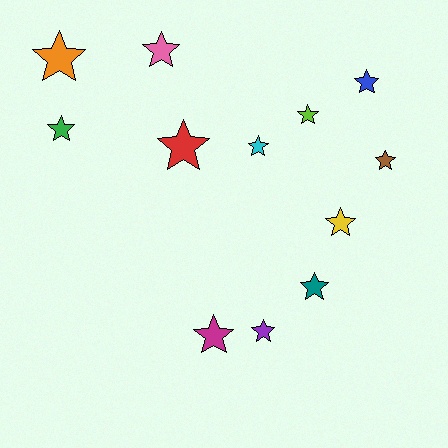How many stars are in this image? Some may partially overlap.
There are 12 stars.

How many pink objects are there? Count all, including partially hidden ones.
There is 1 pink object.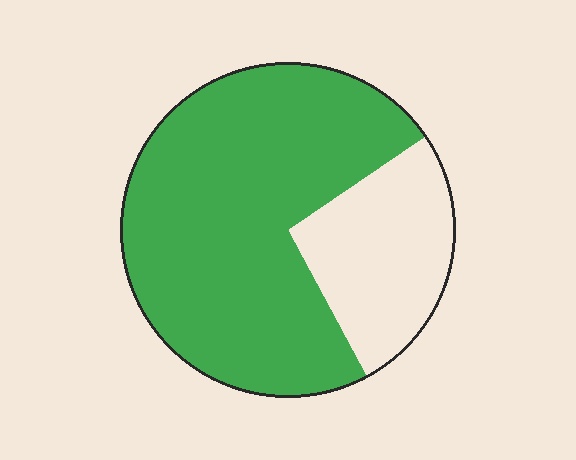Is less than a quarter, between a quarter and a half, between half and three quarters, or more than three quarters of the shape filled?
Between half and three quarters.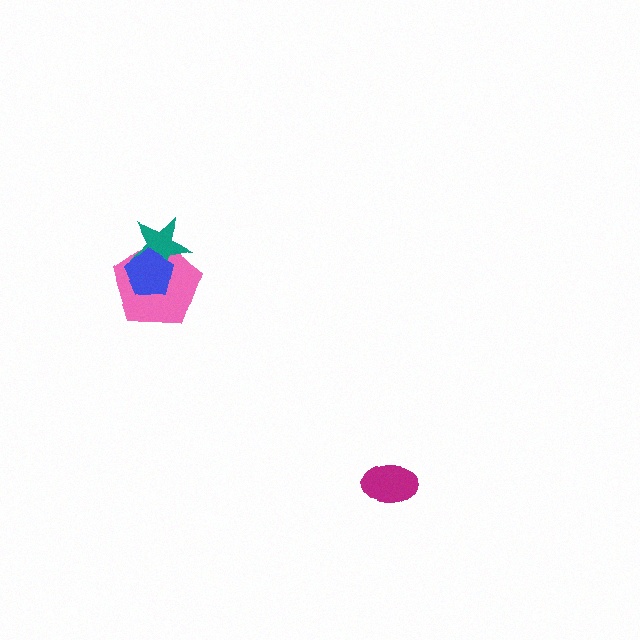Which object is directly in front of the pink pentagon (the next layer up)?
The teal star is directly in front of the pink pentagon.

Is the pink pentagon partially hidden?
Yes, it is partially covered by another shape.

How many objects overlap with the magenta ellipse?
0 objects overlap with the magenta ellipse.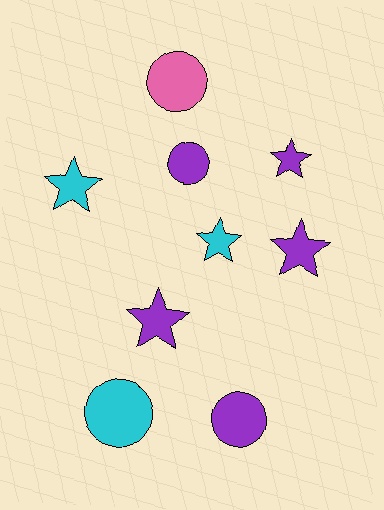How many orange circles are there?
There are no orange circles.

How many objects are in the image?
There are 9 objects.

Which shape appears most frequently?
Star, with 5 objects.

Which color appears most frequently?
Purple, with 5 objects.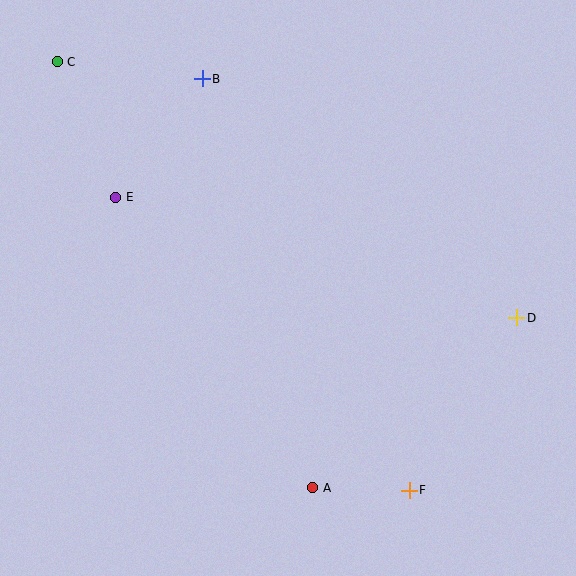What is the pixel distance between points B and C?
The distance between B and C is 146 pixels.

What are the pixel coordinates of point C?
Point C is at (57, 62).